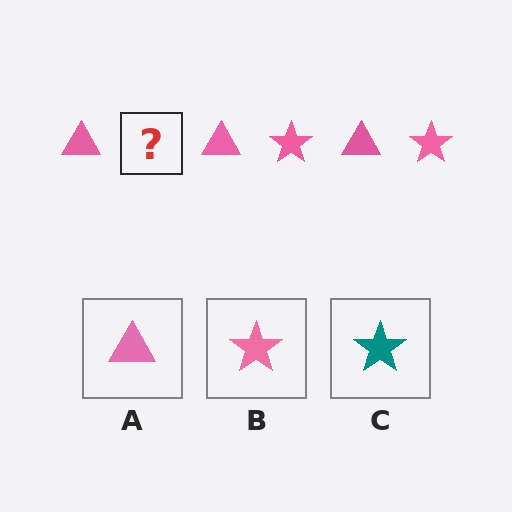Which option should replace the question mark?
Option B.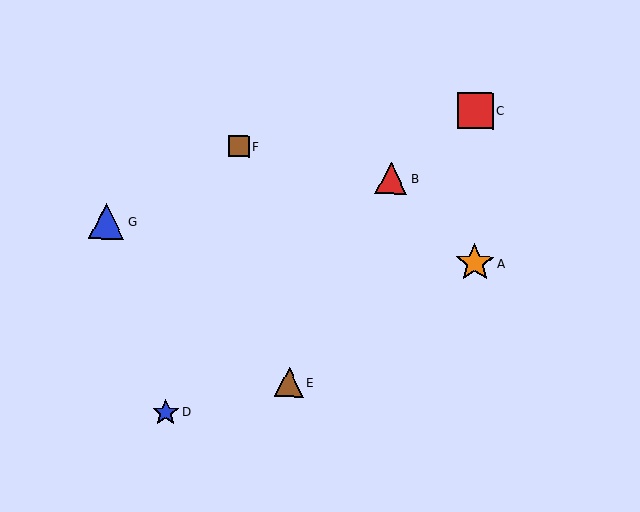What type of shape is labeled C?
Shape C is a red square.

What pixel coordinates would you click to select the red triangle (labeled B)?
Click at (391, 178) to select the red triangle B.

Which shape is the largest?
The orange star (labeled A) is the largest.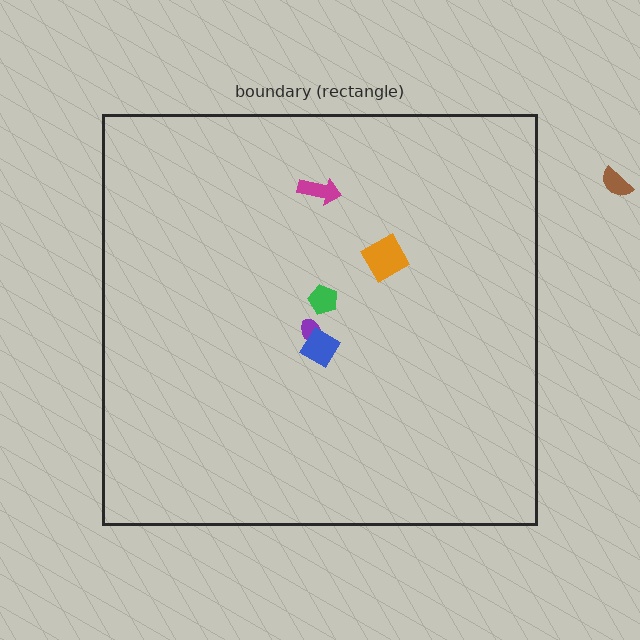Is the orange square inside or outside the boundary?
Inside.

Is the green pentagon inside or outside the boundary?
Inside.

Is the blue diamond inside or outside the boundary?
Inside.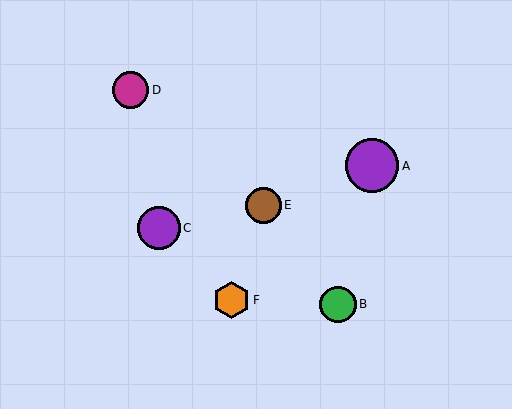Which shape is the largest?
The purple circle (labeled A) is the largest.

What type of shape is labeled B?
Shape B is a green circle.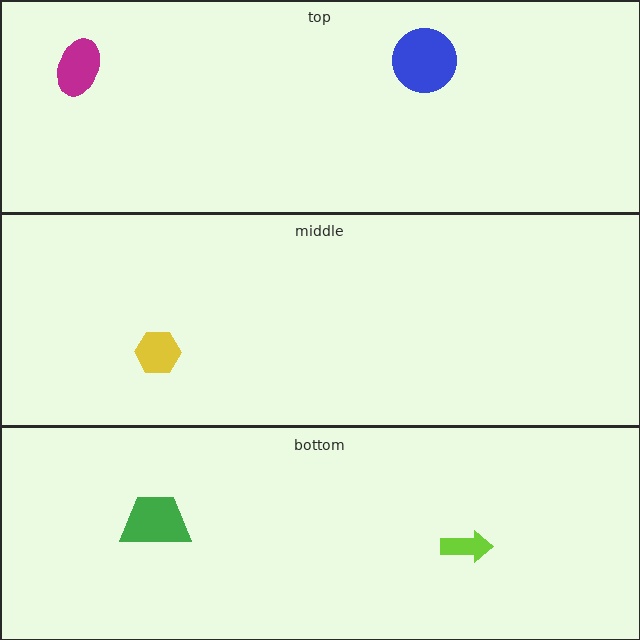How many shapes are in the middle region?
1.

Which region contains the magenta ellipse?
The top region.